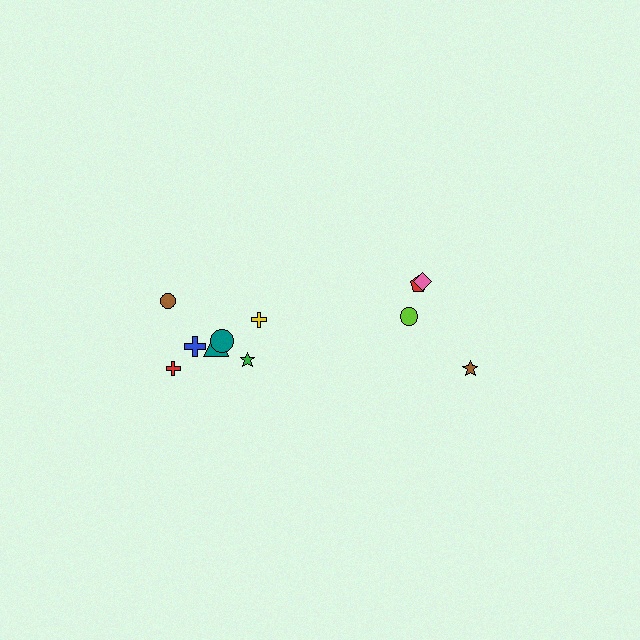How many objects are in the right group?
There are 4 objects.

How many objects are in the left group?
There are 7 objects.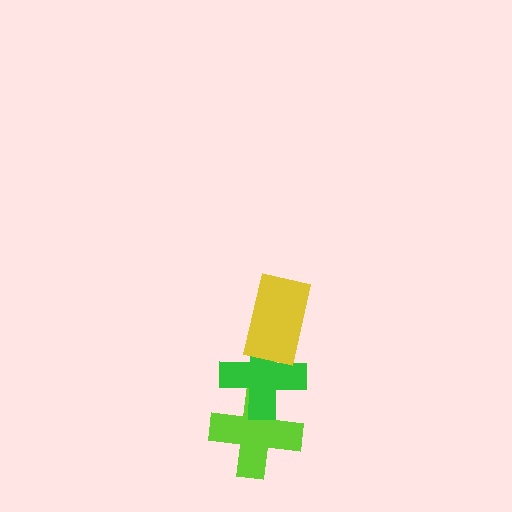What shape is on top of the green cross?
The yellow rectangle is on top of the green cross.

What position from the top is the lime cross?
The lime cross is 3rd from the top.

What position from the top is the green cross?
The green cross is 2nd from the top.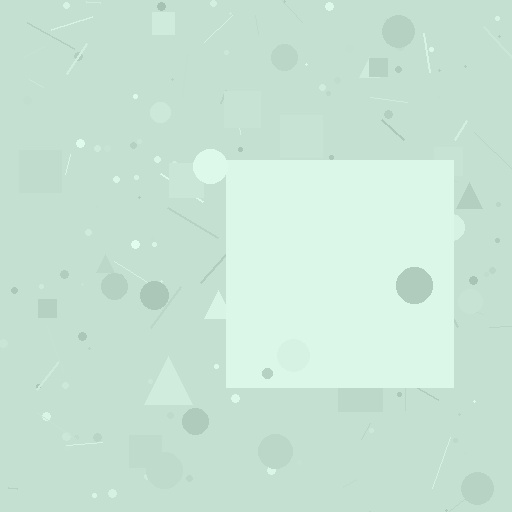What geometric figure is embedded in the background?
A square is embedded in the background.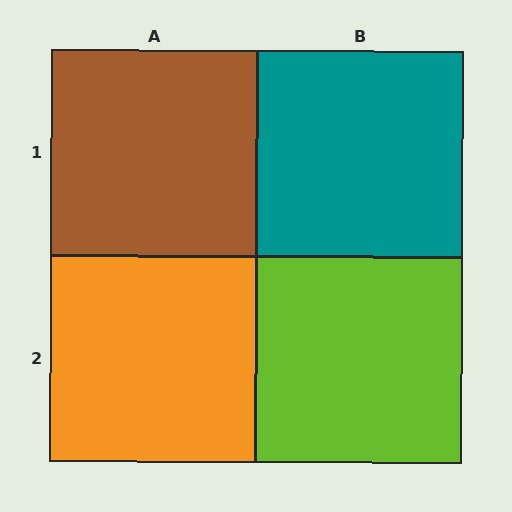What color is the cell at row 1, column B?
Teal.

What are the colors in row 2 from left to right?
Orange, lime.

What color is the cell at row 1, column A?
Brown.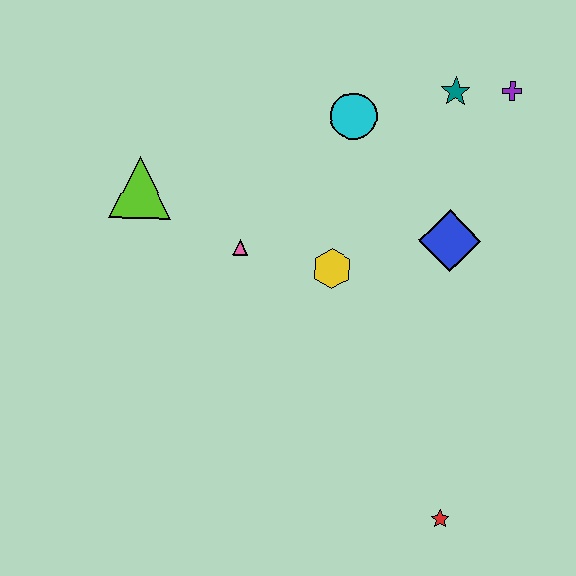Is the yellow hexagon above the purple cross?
No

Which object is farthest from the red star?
The lime triangle is farthest from the red star.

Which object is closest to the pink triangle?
The yellow hexagon is closest to the pink triangle.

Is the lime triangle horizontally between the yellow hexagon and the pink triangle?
No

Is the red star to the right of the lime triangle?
Yes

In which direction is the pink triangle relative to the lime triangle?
The pink triangle is to the right of the lime triangle.